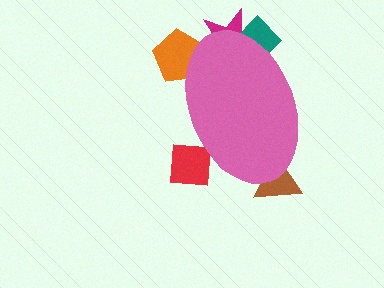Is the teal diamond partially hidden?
Yes, the teal diamond is partially hidden behind the pink ellipse.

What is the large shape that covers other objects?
A pink ellipse.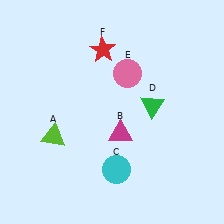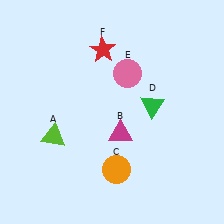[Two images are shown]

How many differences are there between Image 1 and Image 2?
There is 1 difference between the two images.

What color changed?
The circle (C) changed from cyan in Image 1 to orange in Image 2.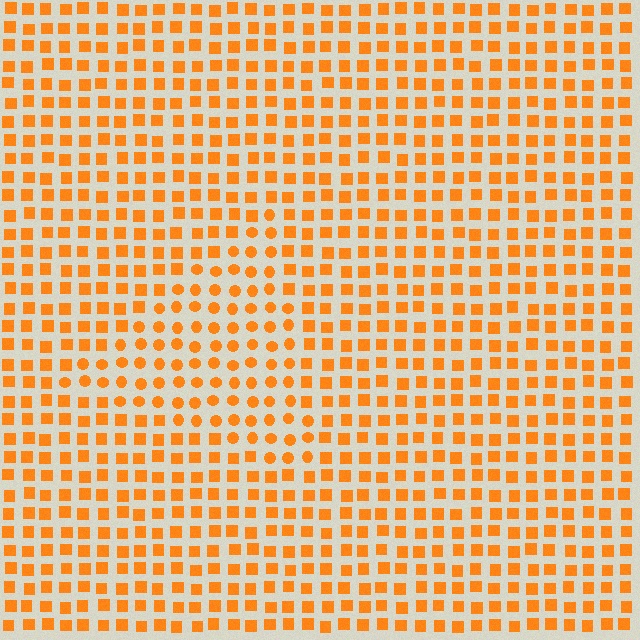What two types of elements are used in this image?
The image uses circles inside the triangle region and squares outside it.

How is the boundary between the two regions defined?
The boundary is defined by a change in element shape: circles inside vs. squares outside. All elements share the same color and spacing.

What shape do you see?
I see a triangle.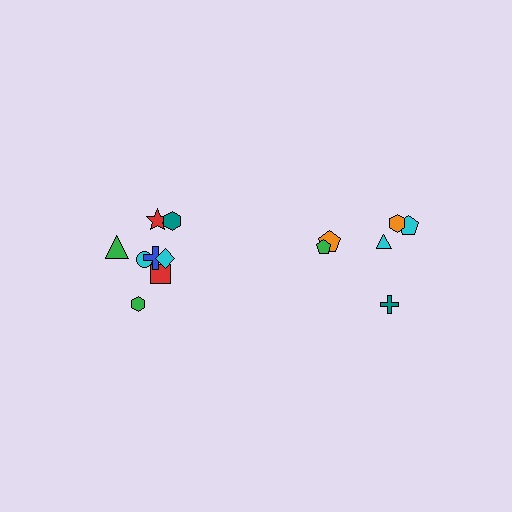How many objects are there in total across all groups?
There are 14 objects.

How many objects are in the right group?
There are 6 objects.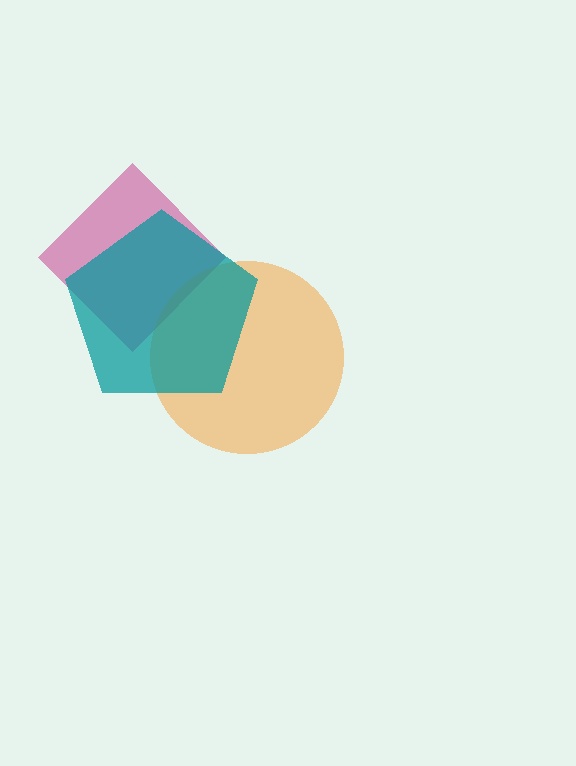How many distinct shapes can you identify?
There are 3 distinct shapes: a magenta diamond, an orange circle, a teal pentagon.